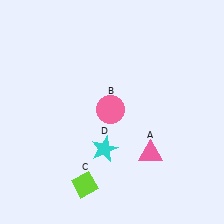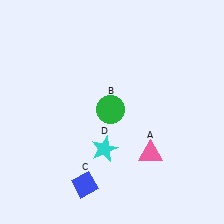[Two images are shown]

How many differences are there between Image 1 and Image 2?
There are 2 differences between the two images.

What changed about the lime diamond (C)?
In Image 1, C is lime. In Image 2, it changed to blue.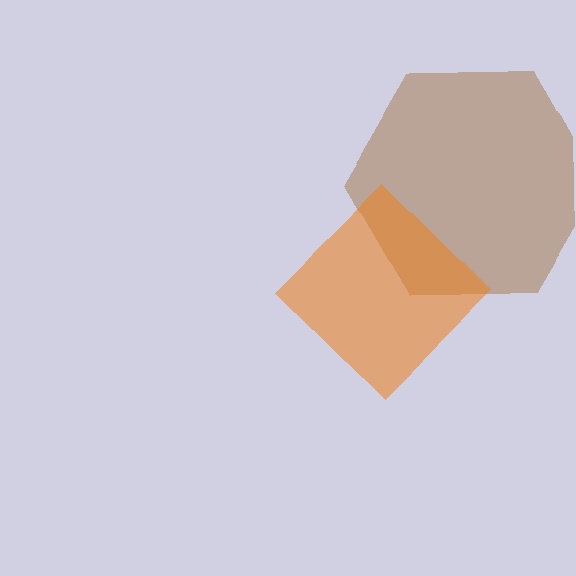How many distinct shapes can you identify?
There are 2 distinct shapes: a brown hexagon, an orange diamond.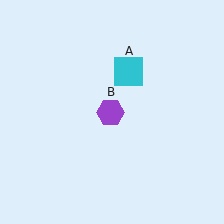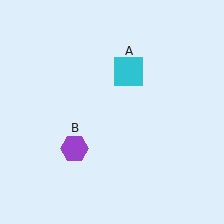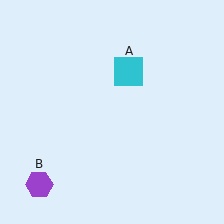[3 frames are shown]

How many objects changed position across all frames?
1 object changed position: purple hexagon (object B).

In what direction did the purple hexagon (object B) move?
The purple hexagon (object B) moved down and to the left.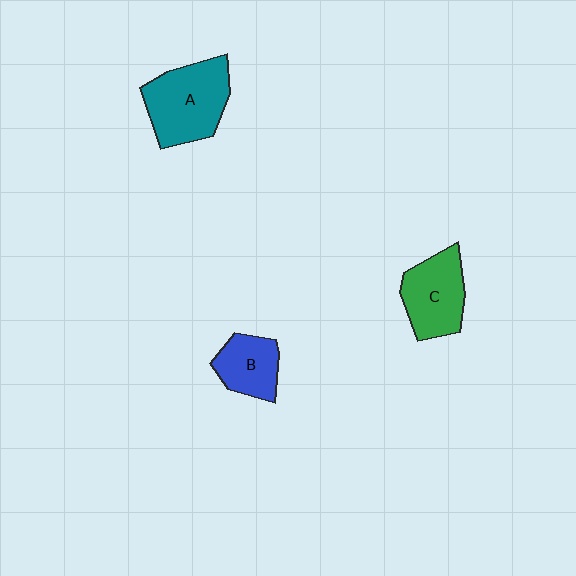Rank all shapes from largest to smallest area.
From largest to smallest: A (teal), C (green), B (blue).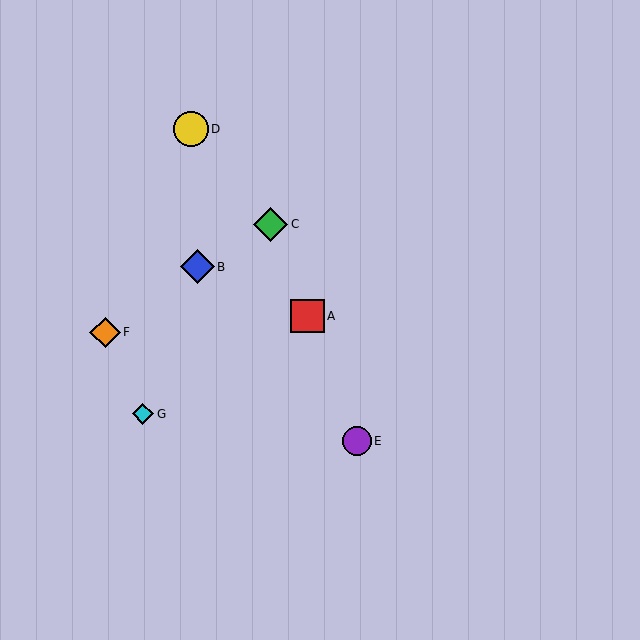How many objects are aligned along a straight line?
3 objects (A, C, E) are aligned along a straight line.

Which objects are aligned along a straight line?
Objects A, C, E are aligned along a straight line.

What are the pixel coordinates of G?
Object G is at (143, 414).